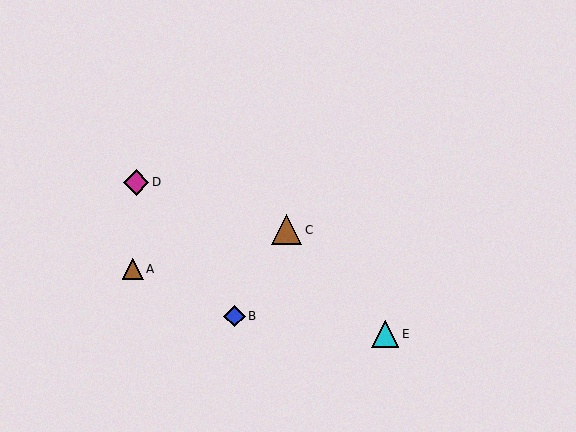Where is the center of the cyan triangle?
The center of the cyan triangle is at (385, 334).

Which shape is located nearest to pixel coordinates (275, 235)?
The brown triangle (labeled C) at (286, 230) is nearest to that location.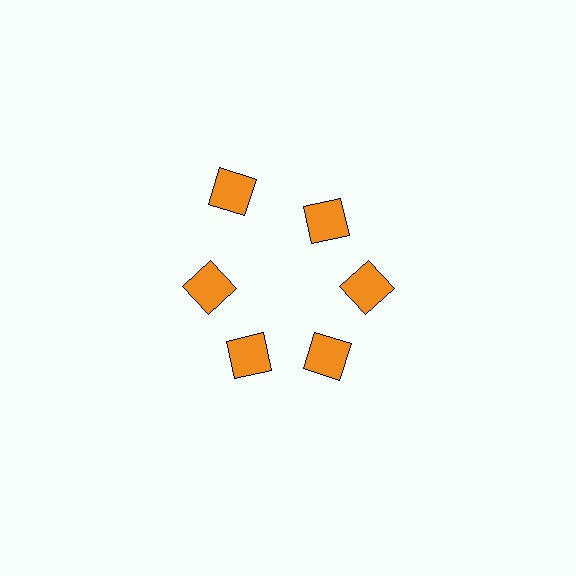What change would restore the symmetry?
The symmetry would be restored by moving it inward, back onto the ring so that all 6 squares sit at equal angles and equal distance from the center.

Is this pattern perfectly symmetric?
No. The 6 orange squares are arranged in a ring, but one element near the 11 o'clock position is pushed outward from the center, breaking the 6-fold rotational symmetry.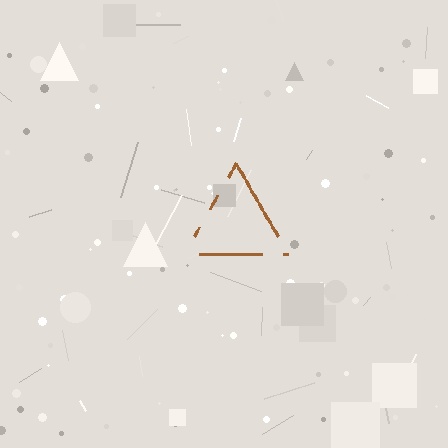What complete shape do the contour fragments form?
The contour fragments form a triangle.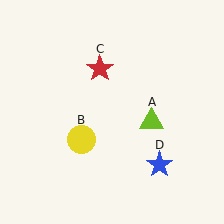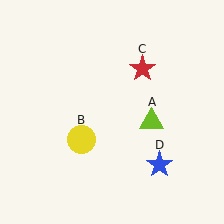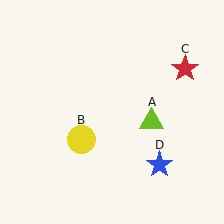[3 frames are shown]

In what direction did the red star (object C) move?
The red star (object C) moved right.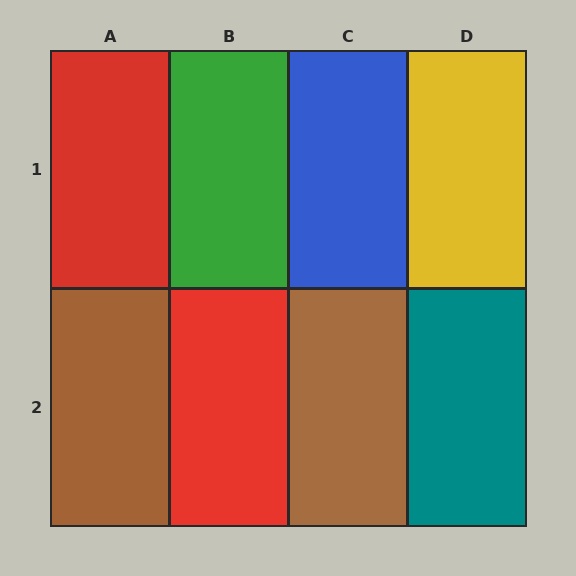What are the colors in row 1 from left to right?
Red, green, blue, yellow.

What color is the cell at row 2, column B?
Red.